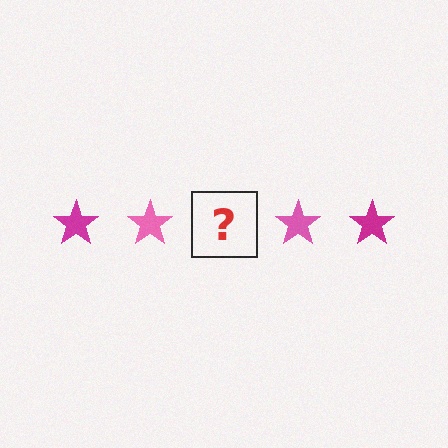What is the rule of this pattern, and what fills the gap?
The rule is that the pattern cycles through magenta, pink stars. The gap should be filled with a magenta star.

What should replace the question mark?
The question mark should be replaced with a magenta star.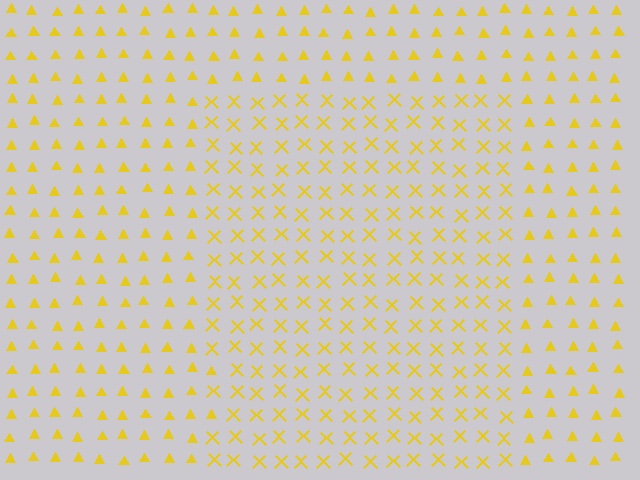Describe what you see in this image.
The image is filled with small yellow elements arranged in a uniform grid. A rectangle-shaped region contains X marks, while the surrounding area contains triangles. The boundary is defined purely by the change in element shape.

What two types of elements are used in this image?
The image uses X marks inside the rectangle region and triangles outside it.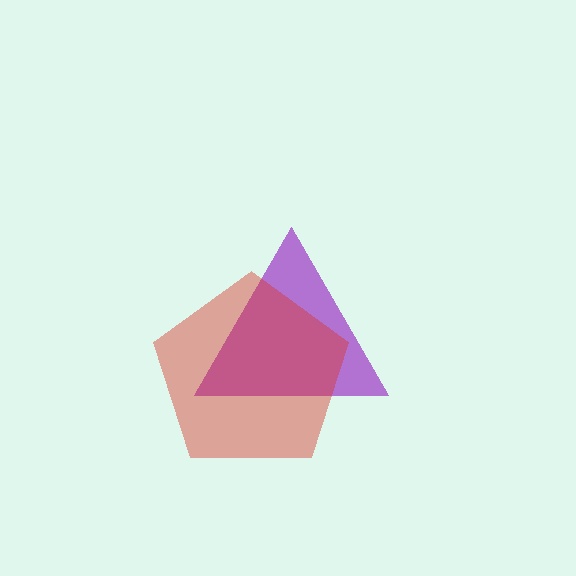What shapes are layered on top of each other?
The layered shapes are: a purple triangle, a red pentagon.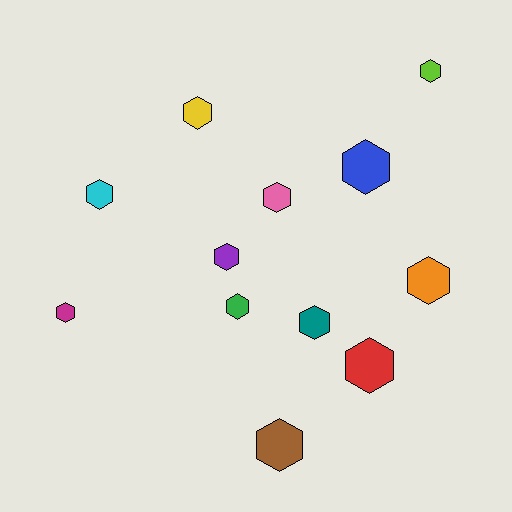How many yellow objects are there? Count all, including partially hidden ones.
There is 1 yellow object.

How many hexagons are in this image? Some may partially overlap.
There are 12 hexagons.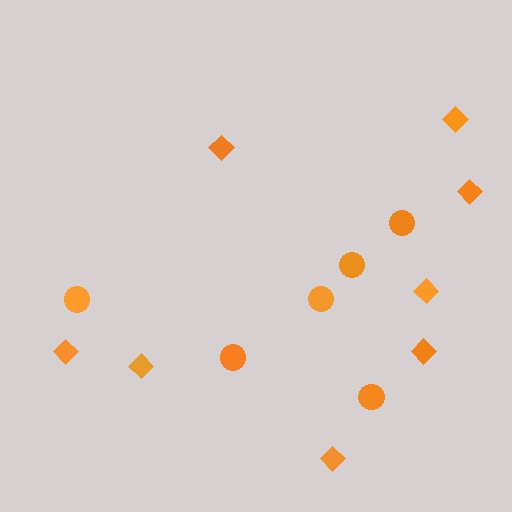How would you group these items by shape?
There are 2 groups: one group of diamonds (8) and one group of circles (6).